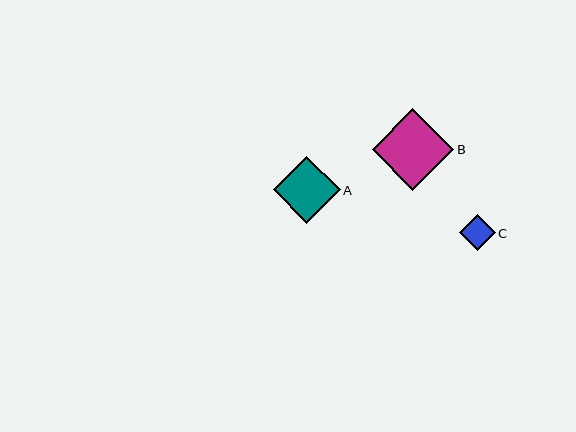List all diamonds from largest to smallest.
From largest to smallest: B, A, C.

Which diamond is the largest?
Diamond B is the largest with a size of approximately 81 pixels.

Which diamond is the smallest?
Diamond C is the smallest with a size of approximately 36 pixels.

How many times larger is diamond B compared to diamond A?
Diamond B is approximately 1.2 times the size of diamond A.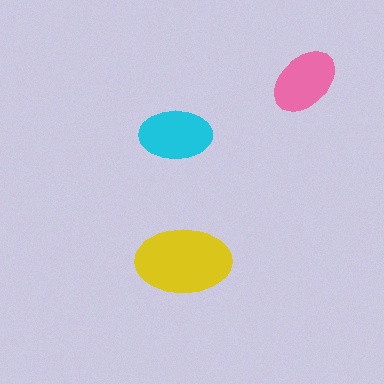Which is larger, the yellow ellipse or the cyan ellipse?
The yellow one.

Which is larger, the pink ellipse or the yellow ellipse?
The yellow one.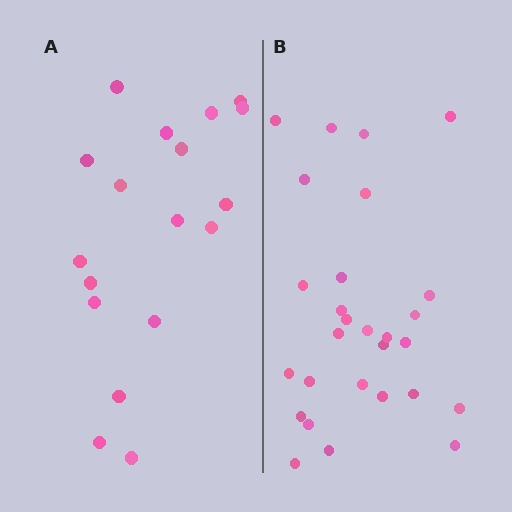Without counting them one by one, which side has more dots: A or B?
Region B (the right region) has more dots.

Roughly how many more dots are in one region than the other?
Region B has roughly 10 or so more dots than region A.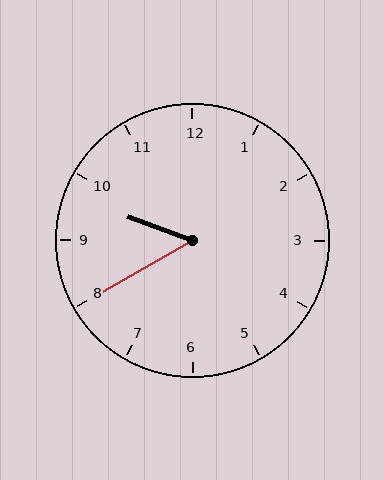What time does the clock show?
9:40.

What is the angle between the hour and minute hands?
Approximately 50 degrees.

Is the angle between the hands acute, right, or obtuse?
It is acute.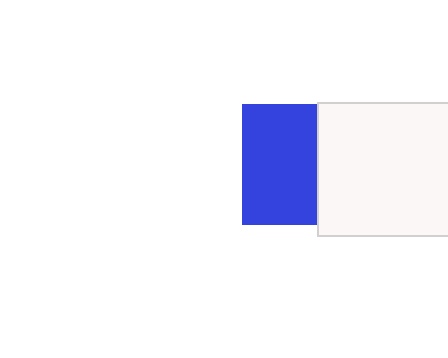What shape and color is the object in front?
The object in front is a white square.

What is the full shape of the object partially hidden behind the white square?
The partially hidden object is a blue square.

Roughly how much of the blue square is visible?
About half of it is visible (roughly 63%).